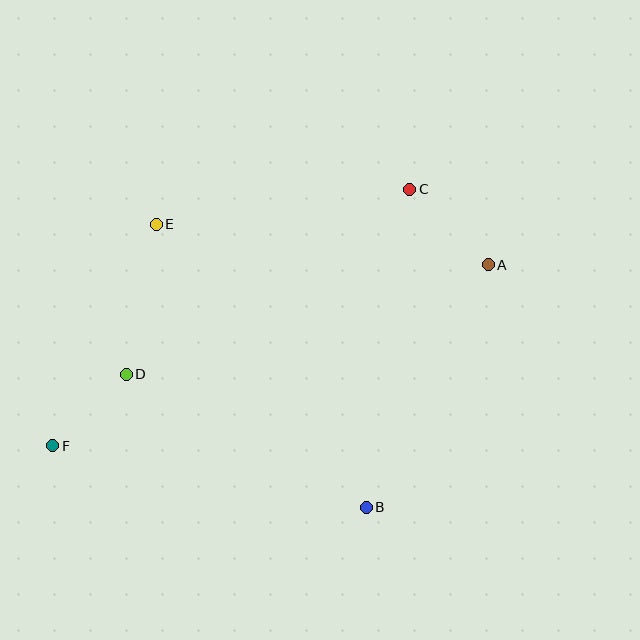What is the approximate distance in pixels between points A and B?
The distance between A and B is approximately 271 pixels.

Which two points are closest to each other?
Points D and F are closest to each other.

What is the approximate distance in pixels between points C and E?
The distance between C and E is approximately 256 pixels.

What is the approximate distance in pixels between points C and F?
The distance between C and F is approximately 440 pixels.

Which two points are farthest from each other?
Points A and F are farthest from each other.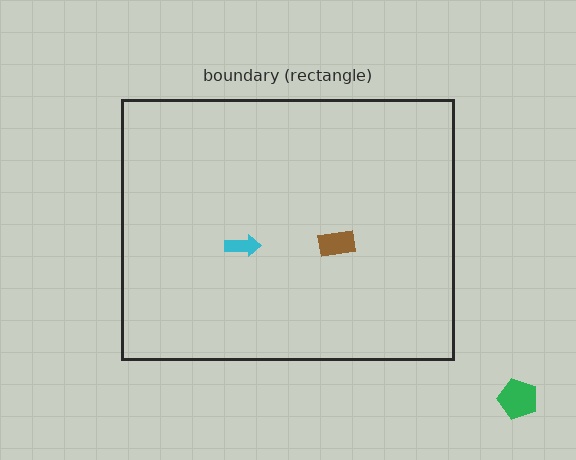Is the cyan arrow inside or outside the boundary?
Inside.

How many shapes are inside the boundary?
2 inside, 1 outside.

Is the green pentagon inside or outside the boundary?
Outside.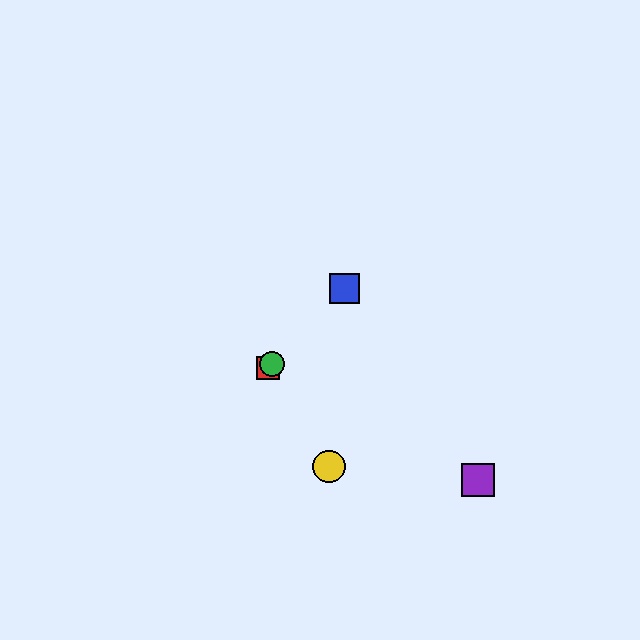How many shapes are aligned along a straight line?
3 shapes (the red square, the blue square, the green circle) are aligned along a straight line.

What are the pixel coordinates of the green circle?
The green circle is at (272, 364).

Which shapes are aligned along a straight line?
The red square, the blue square, the green circle are aligned along a straight line.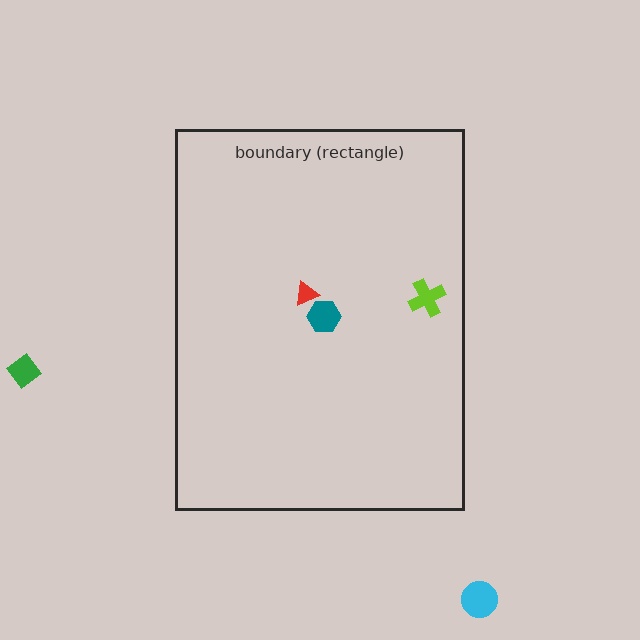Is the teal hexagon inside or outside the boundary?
Inside.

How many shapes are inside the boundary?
3 inside, 2 outside.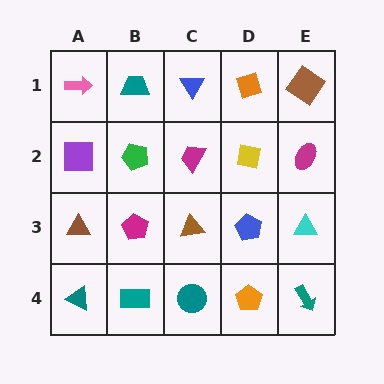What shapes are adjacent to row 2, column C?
A blue triangle (row 1, column C), a brown triangle (row 3, column C), a green pentagon (row 2, column B), a yellow square (row 2, column D).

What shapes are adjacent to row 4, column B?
A magenta pentagon (row 3, column B), a teal triangle (row 4, column A), a teal circle (row 4, column C).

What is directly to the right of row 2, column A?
A green pentagon.